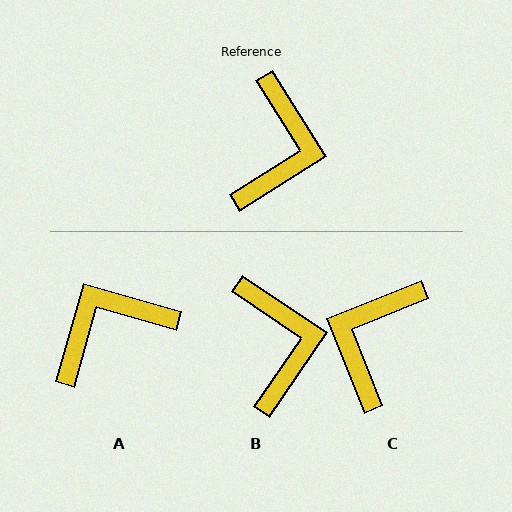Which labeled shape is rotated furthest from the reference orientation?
C, about 170 degrees away.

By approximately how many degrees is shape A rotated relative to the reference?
Approximately 132 degrees counter-clockwise.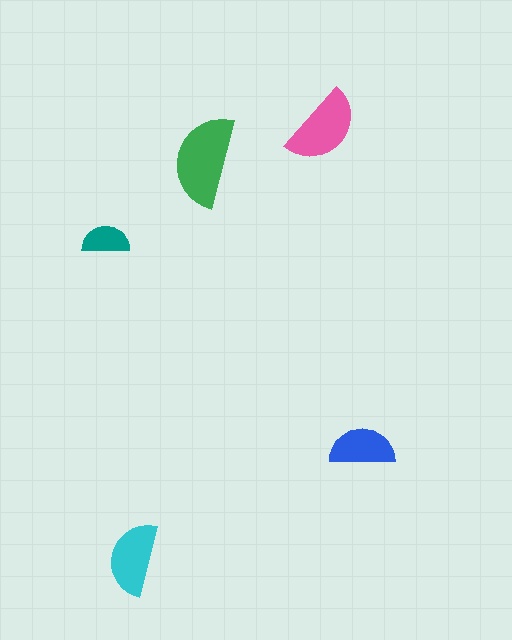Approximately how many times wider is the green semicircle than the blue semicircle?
About 1.5 times wider.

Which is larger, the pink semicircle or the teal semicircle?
The pink one.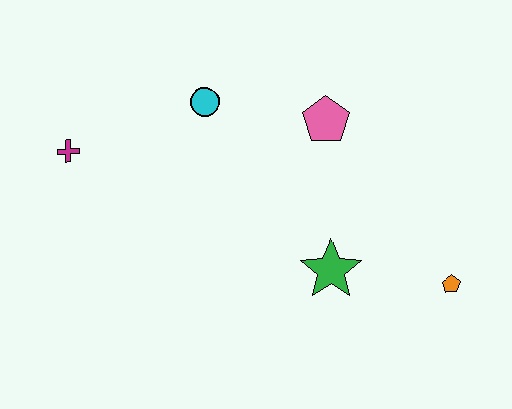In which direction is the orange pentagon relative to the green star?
The orange pentagon is to the right of the green star.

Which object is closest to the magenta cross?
The cyan circle is closest to the magenta cross.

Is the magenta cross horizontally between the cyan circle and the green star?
No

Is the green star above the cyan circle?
No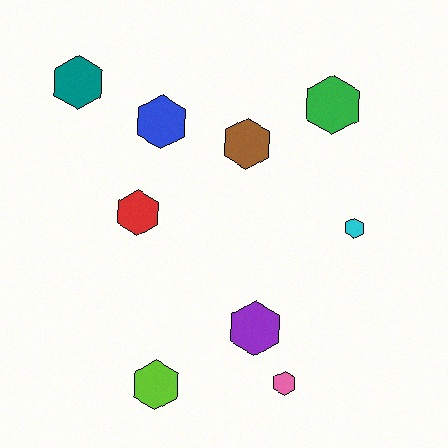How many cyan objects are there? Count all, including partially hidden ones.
There is 1 cyan object.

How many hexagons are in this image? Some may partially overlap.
There are 9 hexagons.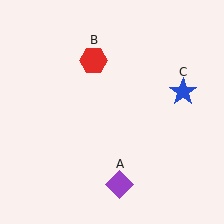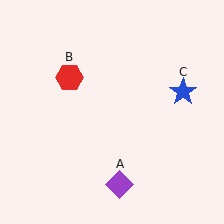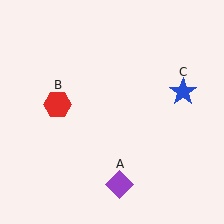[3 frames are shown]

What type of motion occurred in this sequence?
The red hexagon (object B) rotated counterclockwise around the center of the scene.